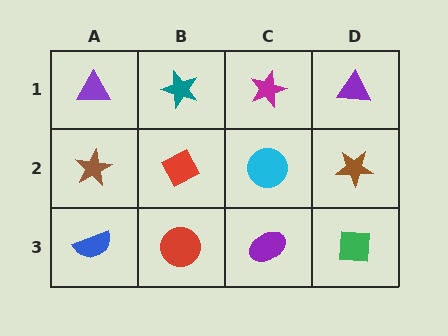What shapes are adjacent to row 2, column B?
A teal star (row 1, column B), a red circle (row 3, column B), a brown star (row 2, column A), a cyan circle (row 2, column C).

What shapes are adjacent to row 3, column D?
A brown star (row 2, column D), a purple ellipse (row 3, column C).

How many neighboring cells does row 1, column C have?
3.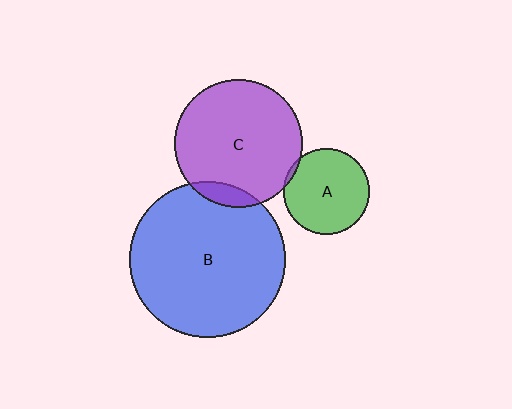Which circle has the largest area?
Circle B (blue).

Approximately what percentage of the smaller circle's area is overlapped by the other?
Approximately 10%.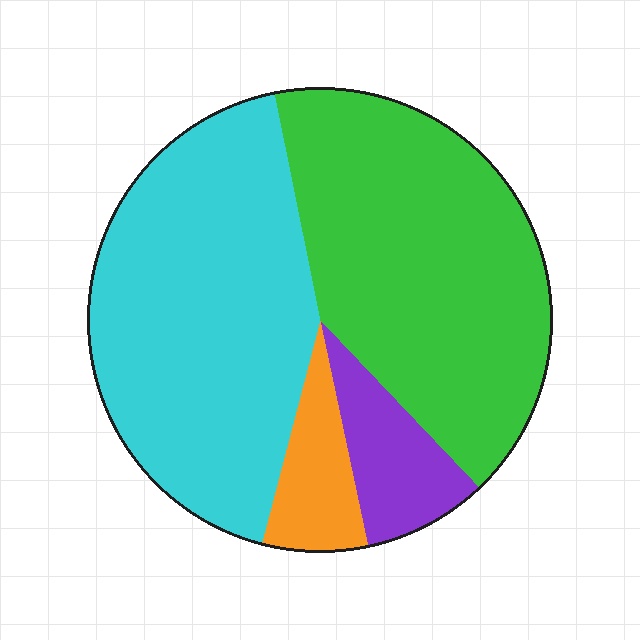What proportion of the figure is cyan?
Cyan covers roughly 45% of the figure.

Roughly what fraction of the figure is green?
Green takes up about two fifths (2/5) of the figure.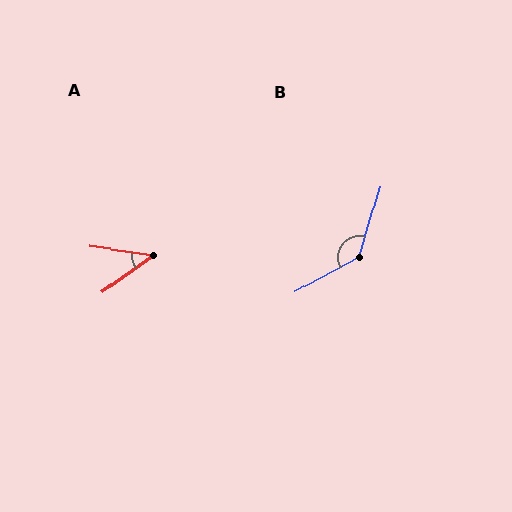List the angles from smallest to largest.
A (43°), B (135°).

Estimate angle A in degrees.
Approximately 43 degrees.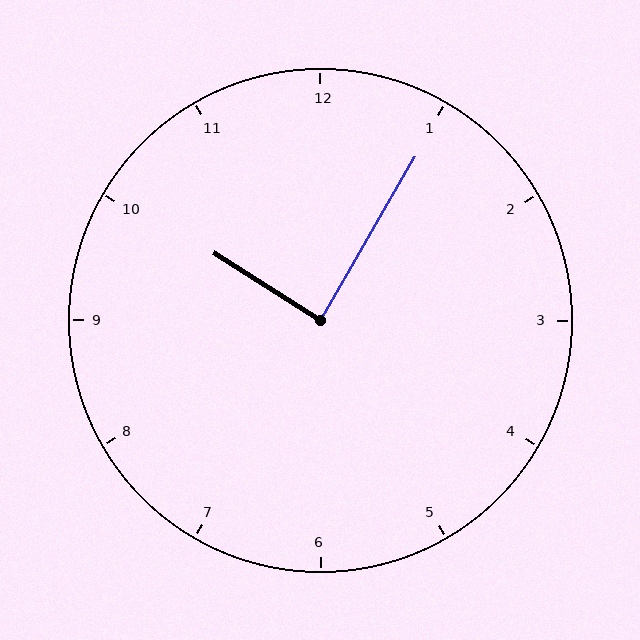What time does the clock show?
10:05.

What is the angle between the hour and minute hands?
Approximately 88 degrees.